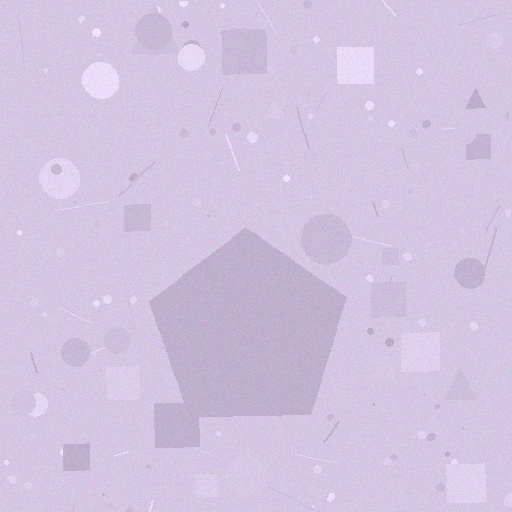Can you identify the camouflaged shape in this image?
The camouflaged shape is a pentagon.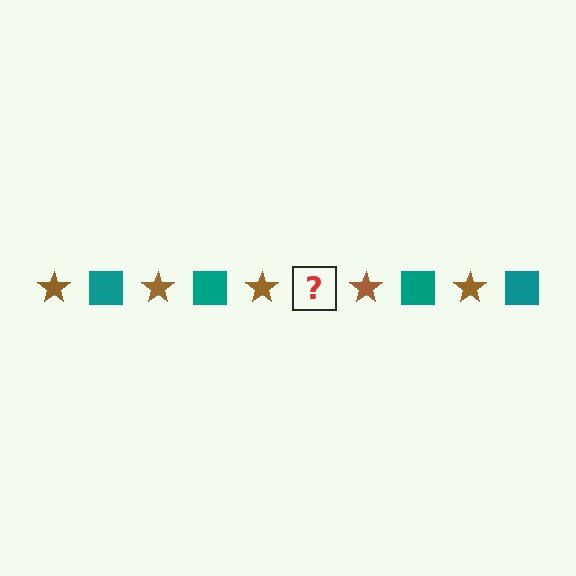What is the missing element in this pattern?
The missing element is a teal square.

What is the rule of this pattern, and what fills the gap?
The rule is that the pattern alternates between brown star and teal square. The gap should be filled with a teal square.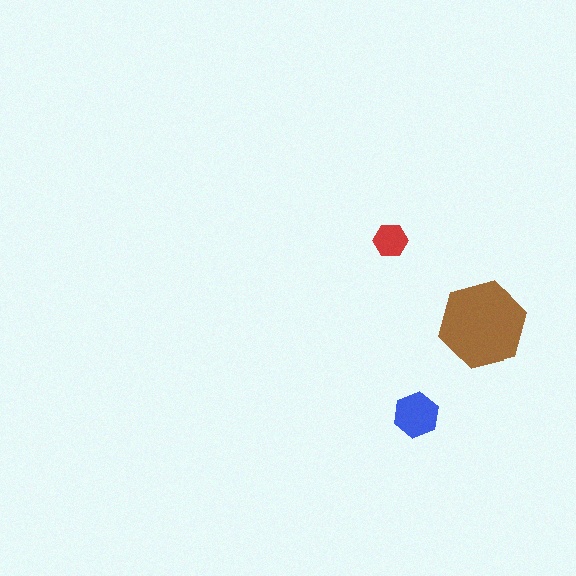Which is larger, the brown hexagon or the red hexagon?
The brown one.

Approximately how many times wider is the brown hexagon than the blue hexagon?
About 2 times wider.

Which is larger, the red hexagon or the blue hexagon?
The blue one.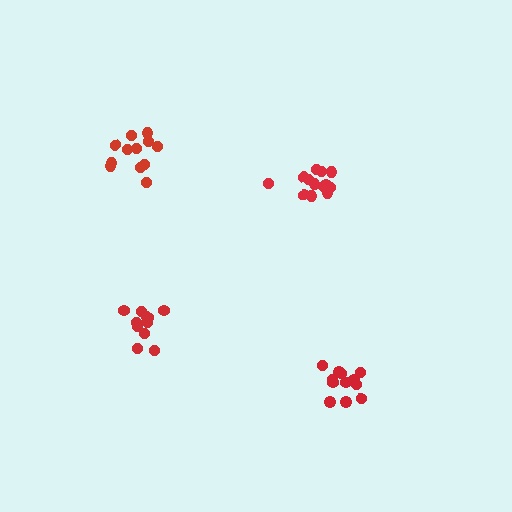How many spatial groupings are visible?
There are 4 spatial groupings.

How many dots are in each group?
Group 1: 13 dots, Group 2: 12 dots, Group 3: 11 dots, Group 4: 12 dots (48 total).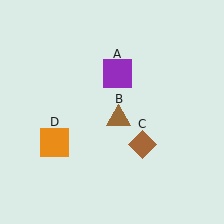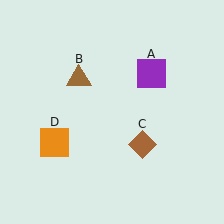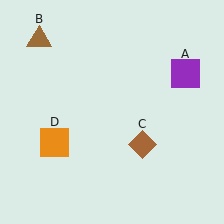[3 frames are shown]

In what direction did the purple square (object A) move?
The purple square (object A) moved right.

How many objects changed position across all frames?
2 objects changed position: purple square (object A), brown triangle (object B).